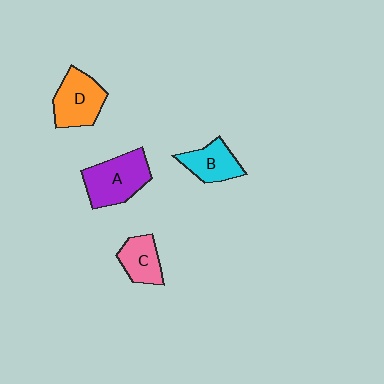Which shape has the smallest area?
Shape C (pink).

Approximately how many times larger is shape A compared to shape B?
Approximately 1.5 times.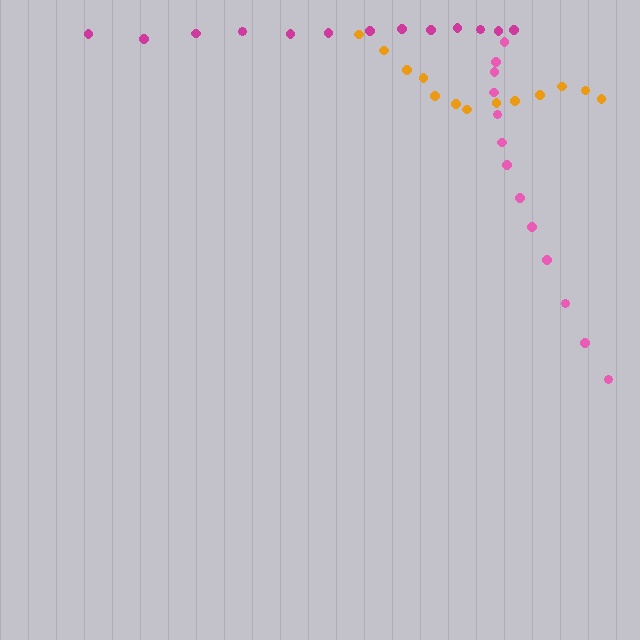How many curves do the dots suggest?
There are 3 distinct paths.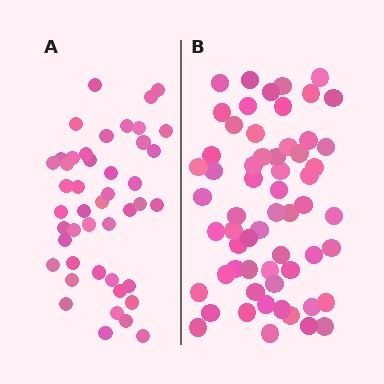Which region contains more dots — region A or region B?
Region B (the right region) has more dots.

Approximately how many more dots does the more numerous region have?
Region B has approximately 15 more dots than region A.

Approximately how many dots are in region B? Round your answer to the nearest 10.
About 60 dots.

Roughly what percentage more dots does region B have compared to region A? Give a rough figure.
About 35% more.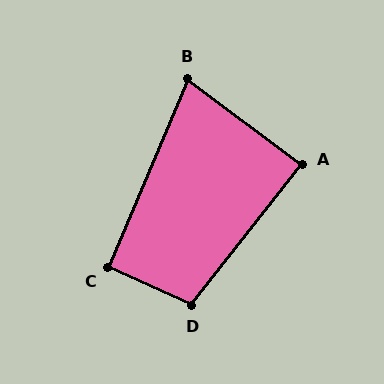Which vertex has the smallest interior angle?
B, at approximately 76 degrees.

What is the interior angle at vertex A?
Approximately 89 degrees (approximately right).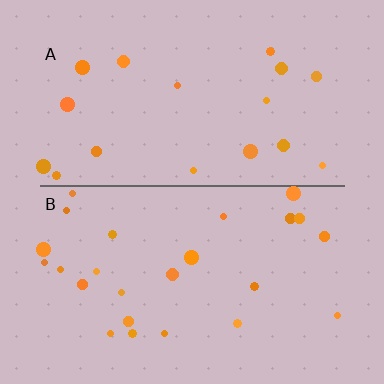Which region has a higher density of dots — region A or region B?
B (the bottom).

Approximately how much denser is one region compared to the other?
Approximately 1.4× — region B over region A.